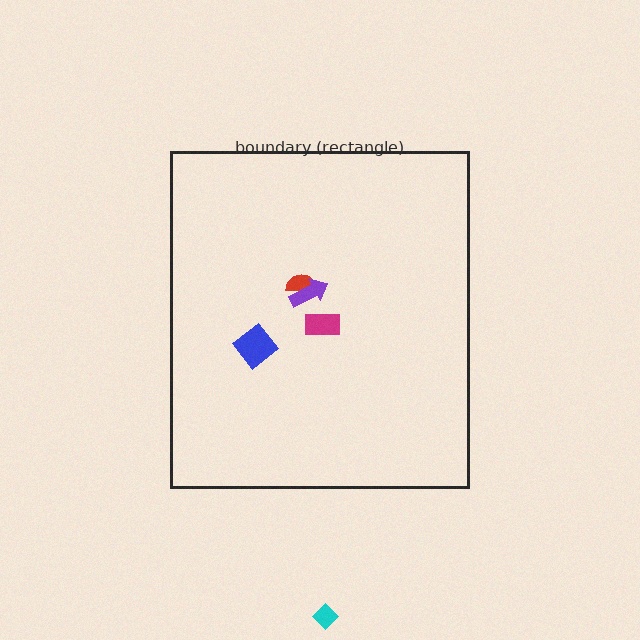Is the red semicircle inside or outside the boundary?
Inside.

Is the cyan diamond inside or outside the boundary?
Outside.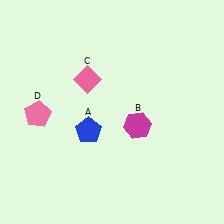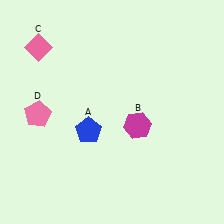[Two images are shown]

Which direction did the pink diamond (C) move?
The pink diamond (C) moved left.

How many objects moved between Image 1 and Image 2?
1 object moved between the two images.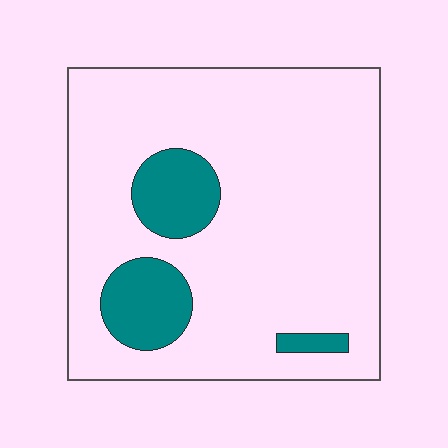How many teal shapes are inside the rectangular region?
3.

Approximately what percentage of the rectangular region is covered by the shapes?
Approximately 15%.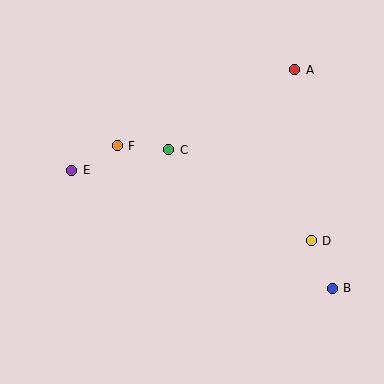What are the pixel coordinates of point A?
Point A is at (295, 70).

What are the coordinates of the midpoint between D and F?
The midpoint between D and F is at (214, 193).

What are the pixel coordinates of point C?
Point C is at (169, 150).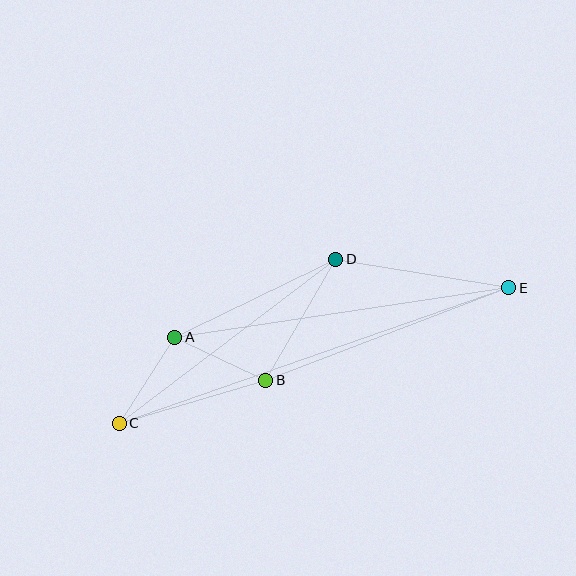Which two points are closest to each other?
Points A and B are closest to each other.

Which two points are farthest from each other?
Points C and E are farthest from each other.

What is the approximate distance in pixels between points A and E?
The distance between A and E is approximately 338 pixels.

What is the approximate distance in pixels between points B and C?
The distance between B and C is approximately 153 pixels.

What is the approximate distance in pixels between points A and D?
The distance between A and D is approximately 179 pixels.